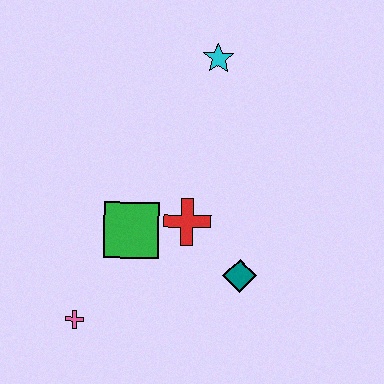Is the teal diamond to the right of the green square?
Yes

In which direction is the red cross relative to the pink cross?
The red cross is to the right of the pink cross.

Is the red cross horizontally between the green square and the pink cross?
No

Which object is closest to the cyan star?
The red cross is closest to the cyan star.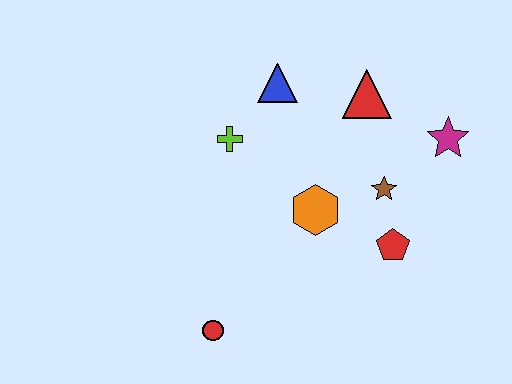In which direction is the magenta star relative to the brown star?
The magenta star is to the right of the brown star.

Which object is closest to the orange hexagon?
The brown star is closest to the orange hexagon.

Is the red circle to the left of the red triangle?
Yes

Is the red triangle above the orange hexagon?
Yes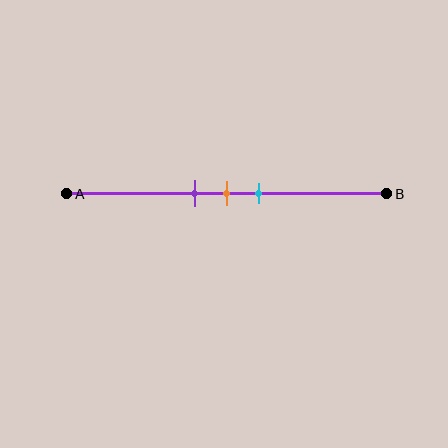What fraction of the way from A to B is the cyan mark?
The cyan mark is approximately 60% (0.6) of the way from A to B.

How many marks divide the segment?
There are 3 marks dividing the segment.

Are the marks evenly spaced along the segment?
Yes, the marks are approximately evenly spaced.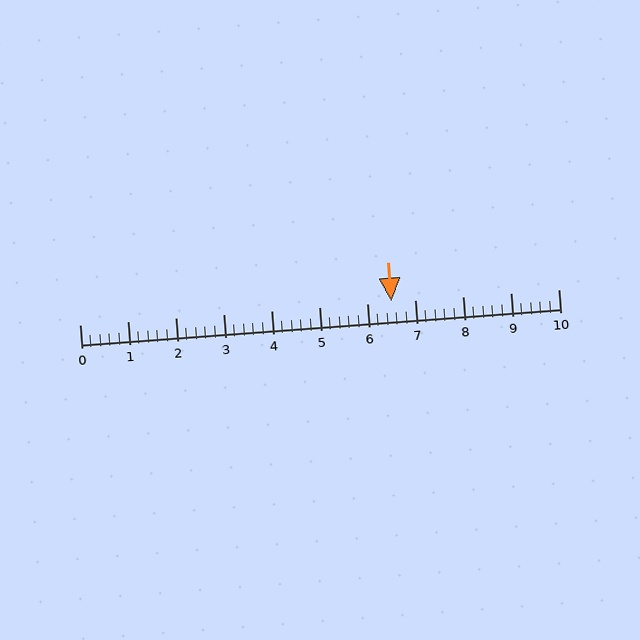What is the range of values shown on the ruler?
The ruler shows values from 0 to 10.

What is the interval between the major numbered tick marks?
The major tick marks are spaced 1 units apart.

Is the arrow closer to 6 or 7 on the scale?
The arrow is closer to 7.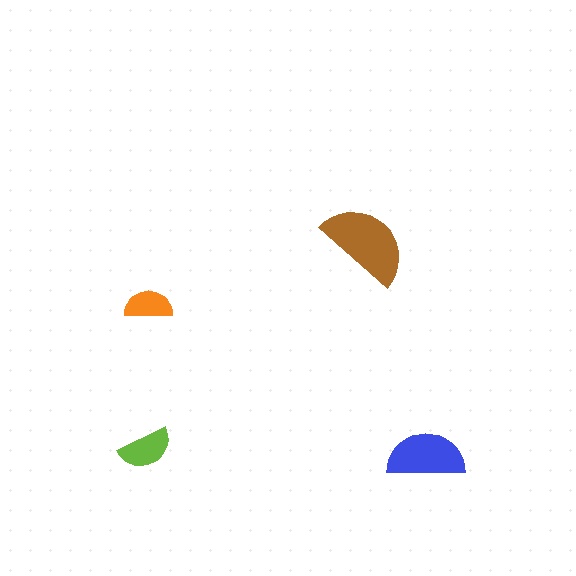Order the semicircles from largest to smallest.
the brown one, the blue one, the lime one, the orange one.